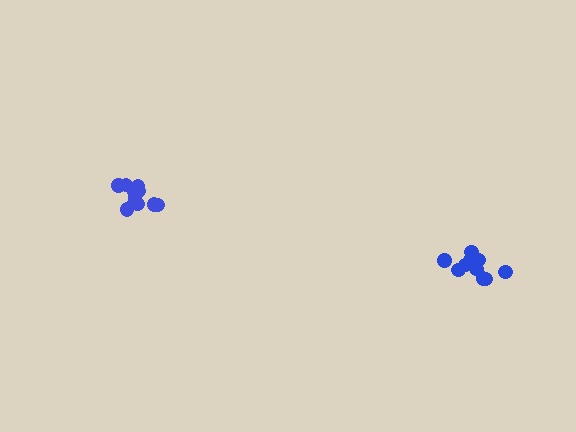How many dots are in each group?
Group 1: 13 dots, Group 2: 10 dots (23 total).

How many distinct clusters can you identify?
There are 2 distinct clusters.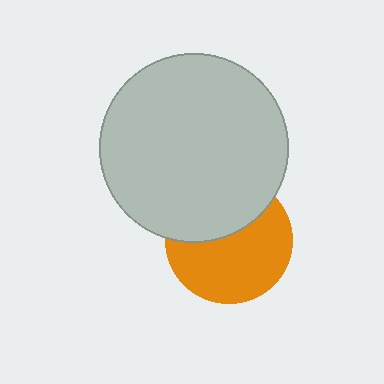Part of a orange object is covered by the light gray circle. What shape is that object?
It is a circle.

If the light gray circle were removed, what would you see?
You would see the complete orange circle.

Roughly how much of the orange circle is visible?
About half of it is visible (roughly 61%).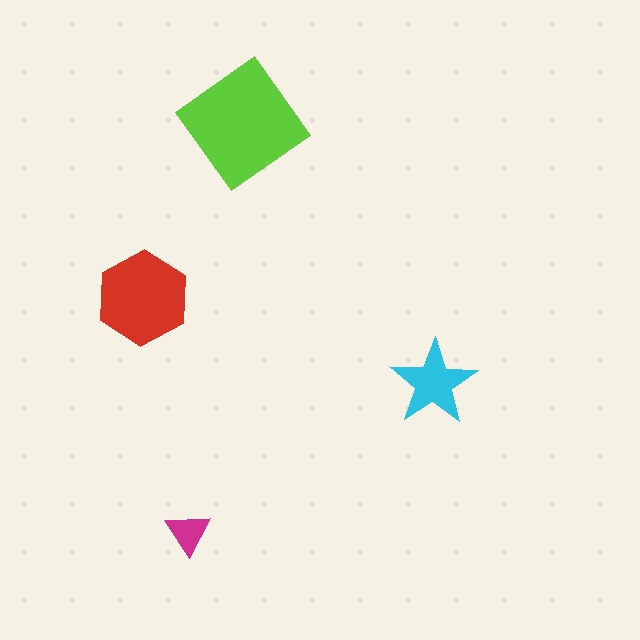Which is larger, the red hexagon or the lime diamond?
The lime diamond.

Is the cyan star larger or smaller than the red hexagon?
Smaller.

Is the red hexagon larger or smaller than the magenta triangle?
Larger.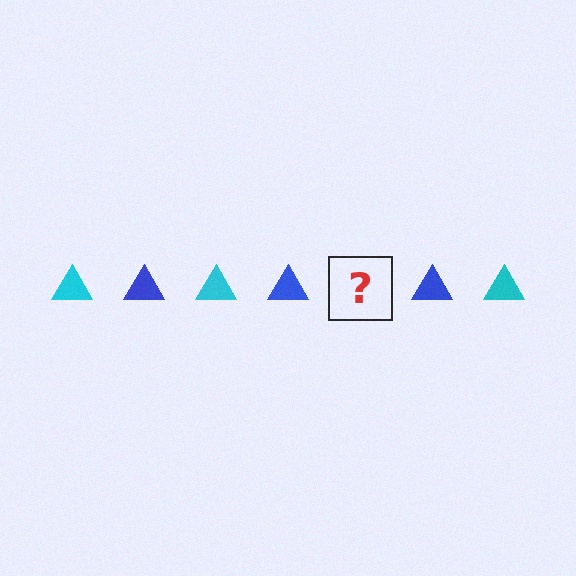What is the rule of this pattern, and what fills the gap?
The rule is that the pattern cycles through cyan, blue triangles. The gap should be filled with a cyan triangle.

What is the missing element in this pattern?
The missing element is a cyan triangle.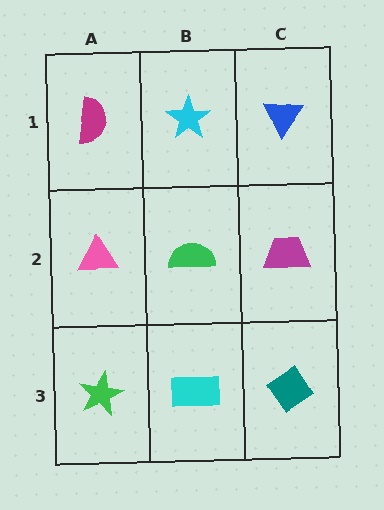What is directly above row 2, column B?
A cyan star.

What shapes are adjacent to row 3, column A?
A pink triangle (row 2, column A), a cyan rectangle (row 3, column B).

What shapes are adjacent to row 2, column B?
A cyan star (row 1, column B), a cyan rectangle (row 3, column B), a pink triangle (row 2, column A), a magenta trapezoid (row 2, column C).